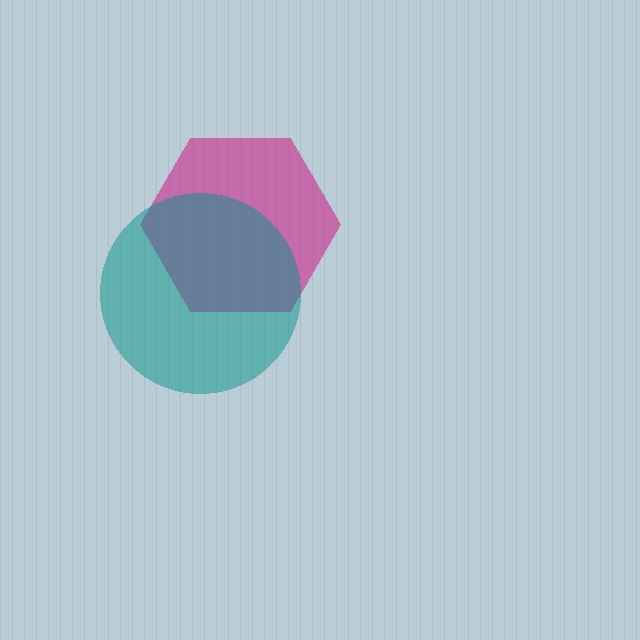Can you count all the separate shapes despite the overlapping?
Yes, there are 2 separate shapes.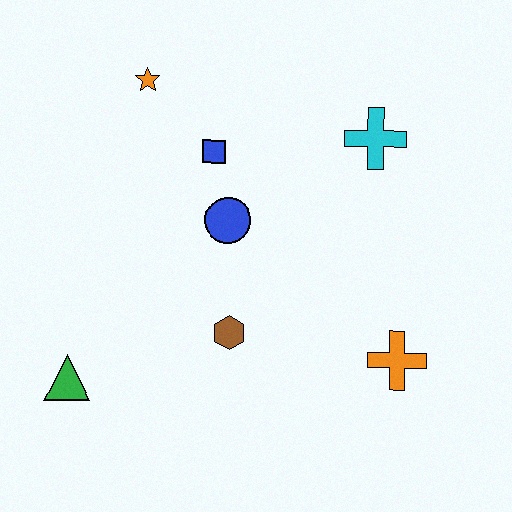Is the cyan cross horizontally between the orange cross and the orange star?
Yes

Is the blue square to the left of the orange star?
No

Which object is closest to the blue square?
The blue circle is closest to the blue square.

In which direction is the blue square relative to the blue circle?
The blue square is above the blue circle.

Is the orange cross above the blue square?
No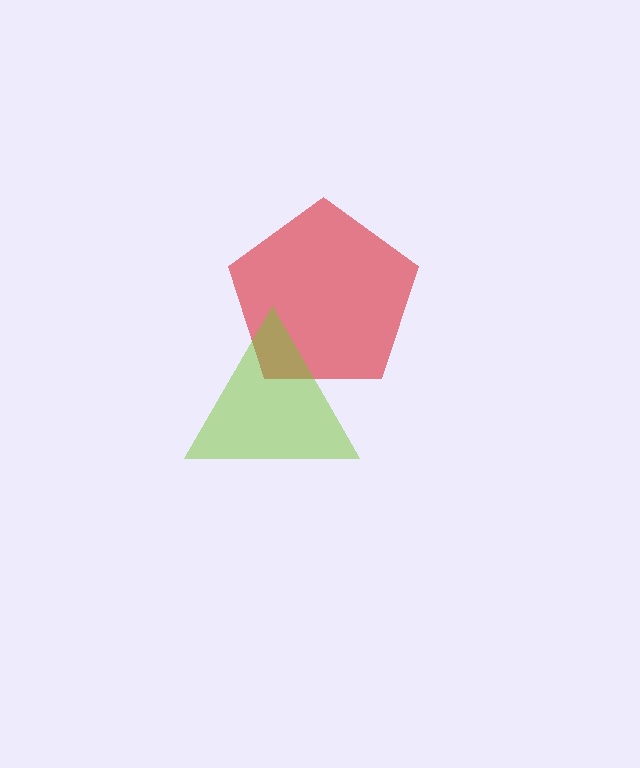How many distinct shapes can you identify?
There are 2 distinct shapes: a red pentagon, a lime triangle.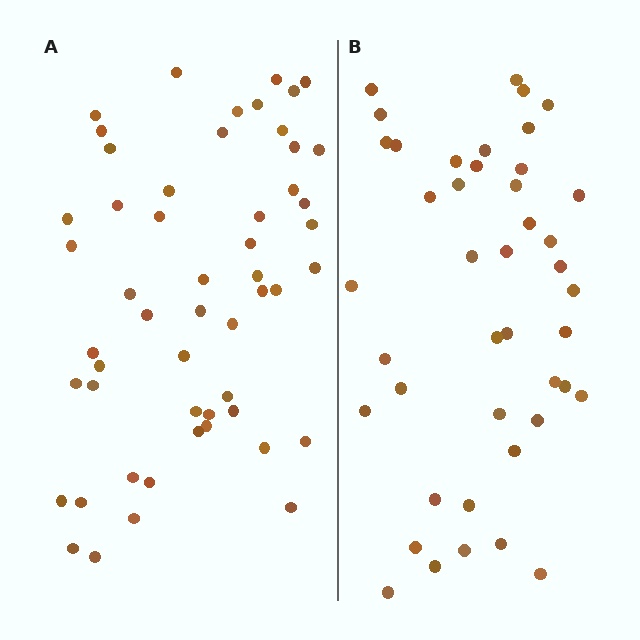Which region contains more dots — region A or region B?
Region A (the left region) has more dots.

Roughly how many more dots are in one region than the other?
Region A has roughly 10 or so more dots than region B.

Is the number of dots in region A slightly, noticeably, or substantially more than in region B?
Region A has only slightly more — the two regions are fairly close. The ratio is roughly 1.2 to 1.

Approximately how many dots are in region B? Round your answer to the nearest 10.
About 40 dots. (The exact count is 43, which rounds to 40.)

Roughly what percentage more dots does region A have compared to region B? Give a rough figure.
About 25% more.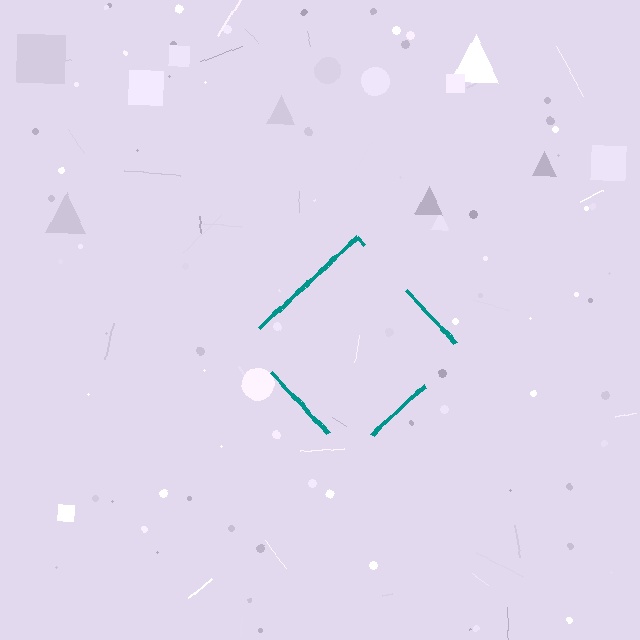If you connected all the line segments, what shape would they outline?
They would outline a diamond.